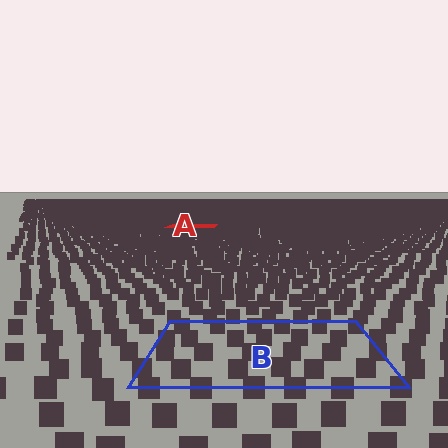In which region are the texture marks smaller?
The texture marks are smaller in region A, because it is farther away.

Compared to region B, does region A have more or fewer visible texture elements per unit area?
Region A has more texture elements per unit area — they are packed more densely because it is farther away.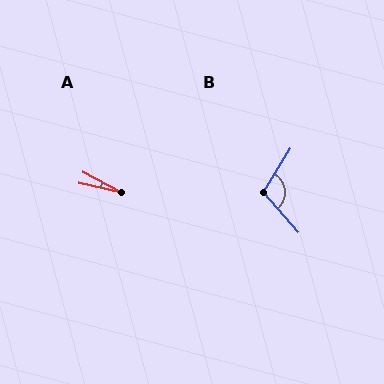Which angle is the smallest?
A, at approximately 16 degrees.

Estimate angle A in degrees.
Approximately 16 degrees.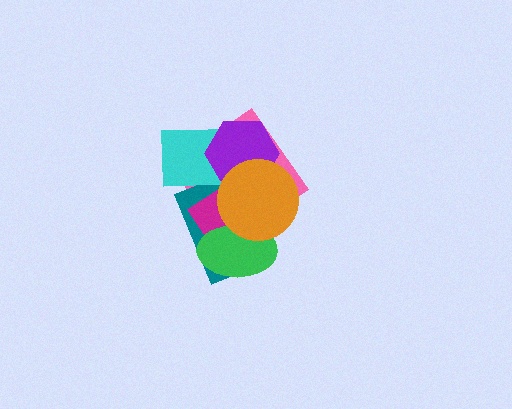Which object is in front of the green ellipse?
The orange circle is in front of the green ellipse.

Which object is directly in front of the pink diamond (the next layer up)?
The teal rectangle is directly in front of the pink diamond.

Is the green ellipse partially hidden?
Yes, it is partially covered by another shape.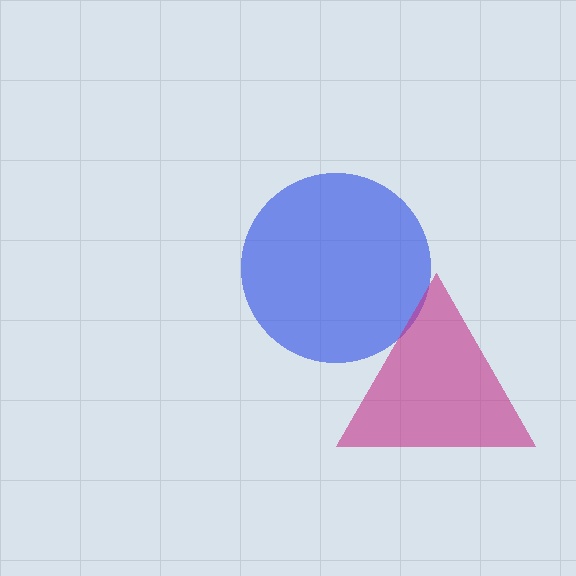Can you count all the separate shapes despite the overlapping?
Yes, there are 2 separate shapes.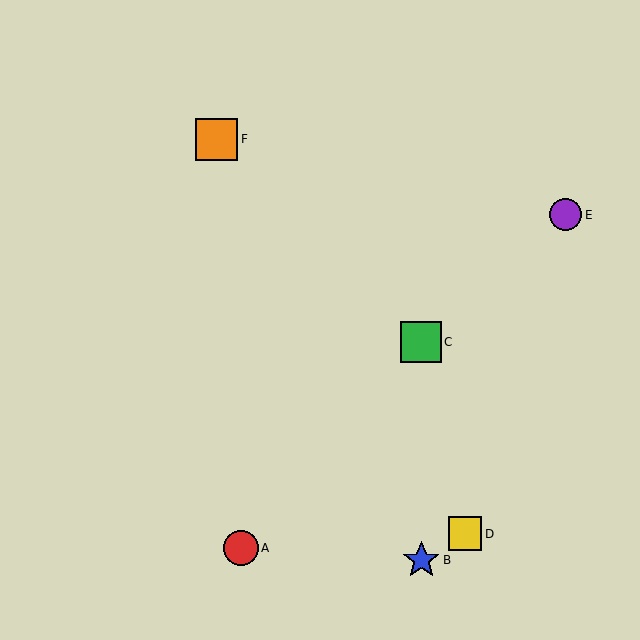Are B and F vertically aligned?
No, B is at x≈421 and F is at x≈217.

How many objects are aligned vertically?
2 objects (B, C) are aligned vertically.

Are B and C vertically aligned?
Yes, both are at x≈421.